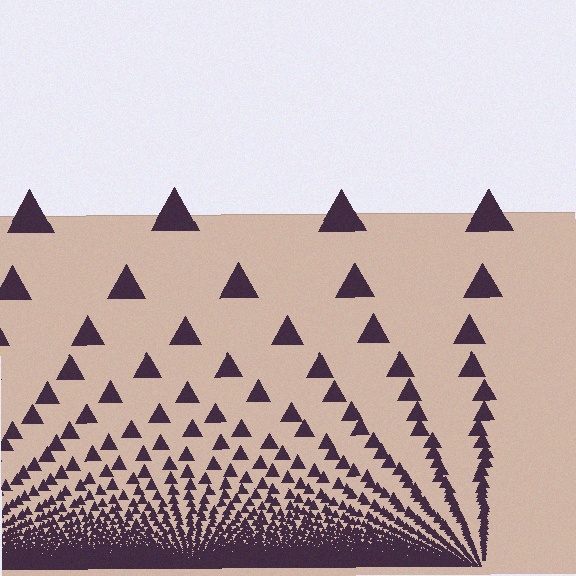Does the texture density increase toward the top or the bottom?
Density increases toward the bottom.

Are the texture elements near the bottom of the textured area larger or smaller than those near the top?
Smaller. The gradient is inverted — elements near the bottom are smaller and denser.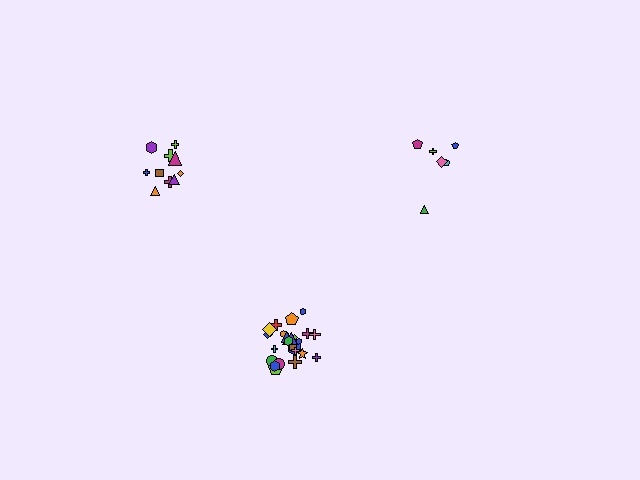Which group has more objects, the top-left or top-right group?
The top-left group.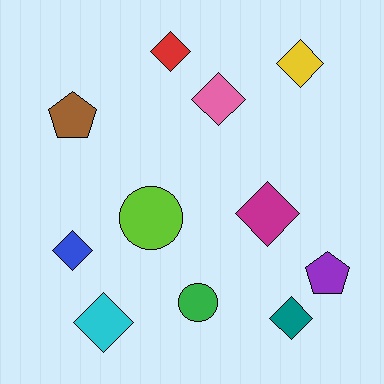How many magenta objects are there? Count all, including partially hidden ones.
There is 1 magenta object.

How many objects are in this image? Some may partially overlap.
There are 11 objects.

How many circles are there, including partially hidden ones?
There are 2 circles.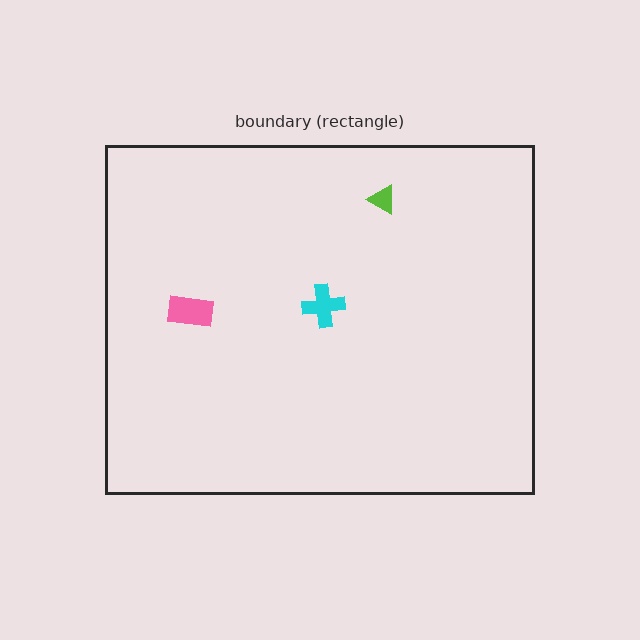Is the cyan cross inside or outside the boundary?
Inside.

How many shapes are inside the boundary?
3 inside, 0 outside.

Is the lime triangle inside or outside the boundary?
Inside.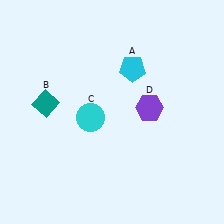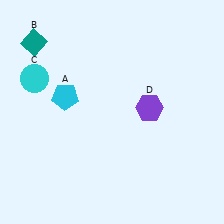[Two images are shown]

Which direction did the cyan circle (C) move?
The cyan circle (C) moved left.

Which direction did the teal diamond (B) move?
The teal diamond (B) moved up.